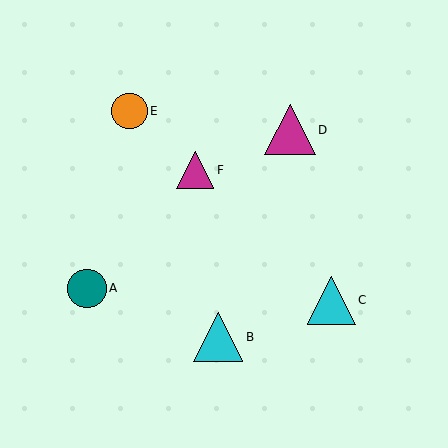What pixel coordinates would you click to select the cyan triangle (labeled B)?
Click at (218, 337) to select the cyan triangle B.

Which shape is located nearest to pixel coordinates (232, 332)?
The cyan triangle (labeled B) at (218, 337) is nearest to that location.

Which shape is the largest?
The magenta triangle (labeled D) is the largest.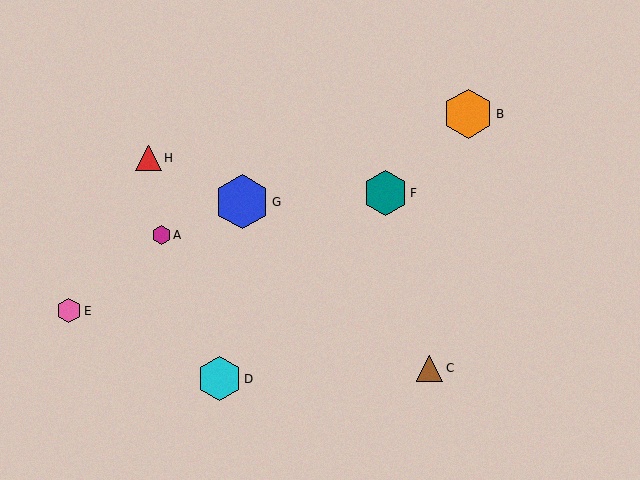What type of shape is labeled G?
Shape G is a blue hexagon.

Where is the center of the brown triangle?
The center of the brown triangle is at (430, 368).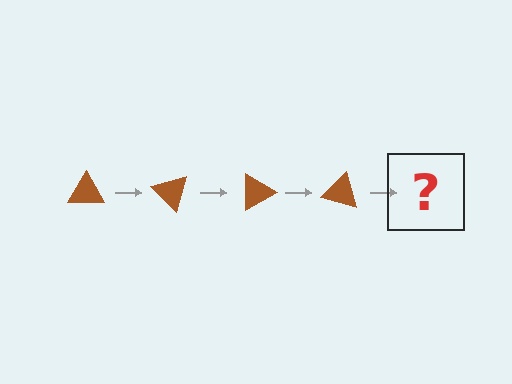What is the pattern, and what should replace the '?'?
The pattern is that the triangle rotates 45 degrees each step. The '?' should be a brown triangle rotated 180 degrees.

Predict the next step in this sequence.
The next step is a brown triangle rotated 180 degrees.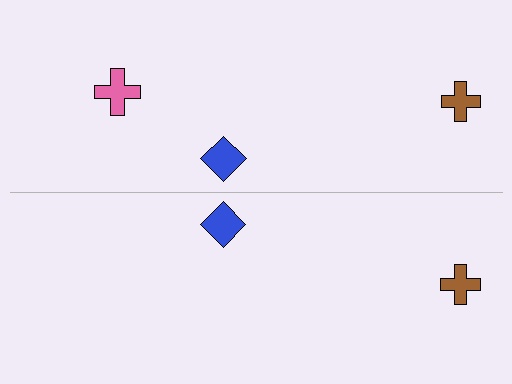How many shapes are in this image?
There are 5 shapes in this image.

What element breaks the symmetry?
A pink cross is missing from the bottom side.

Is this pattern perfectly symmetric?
No, the pattern is not perfectly symmetric. A pink cross is missing from the bottom side.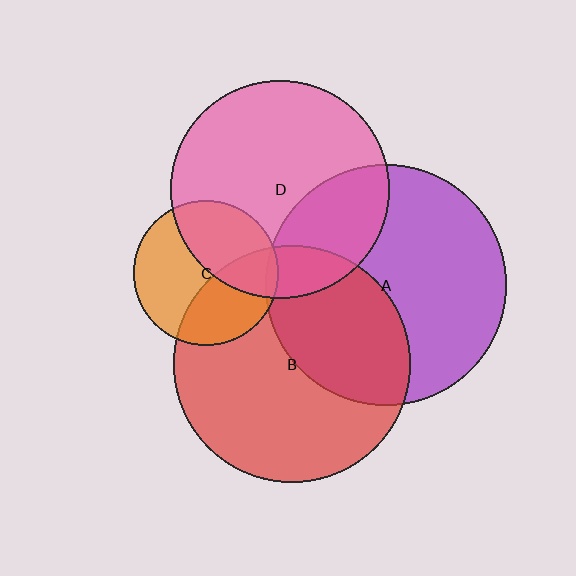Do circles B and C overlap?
Yes.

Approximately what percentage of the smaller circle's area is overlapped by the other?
Approximately 40%.